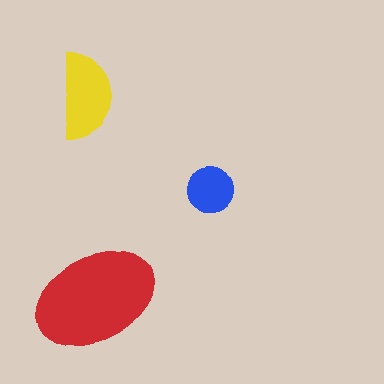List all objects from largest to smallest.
The red ellipse, the yellow semicircle, the blue circle.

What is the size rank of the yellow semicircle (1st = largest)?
2nd.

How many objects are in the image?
There are 3 objects in the image.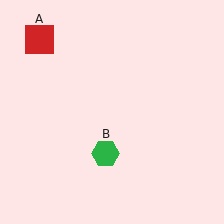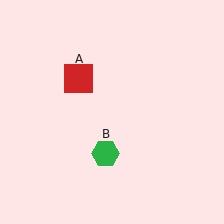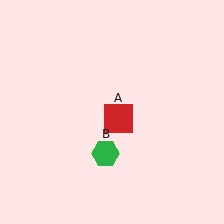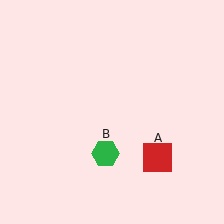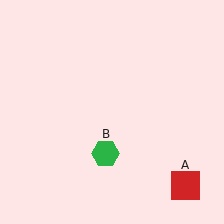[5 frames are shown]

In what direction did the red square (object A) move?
The red square (object A) moved down and to the right.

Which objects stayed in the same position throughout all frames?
Green hexagon (object B) remained stationary.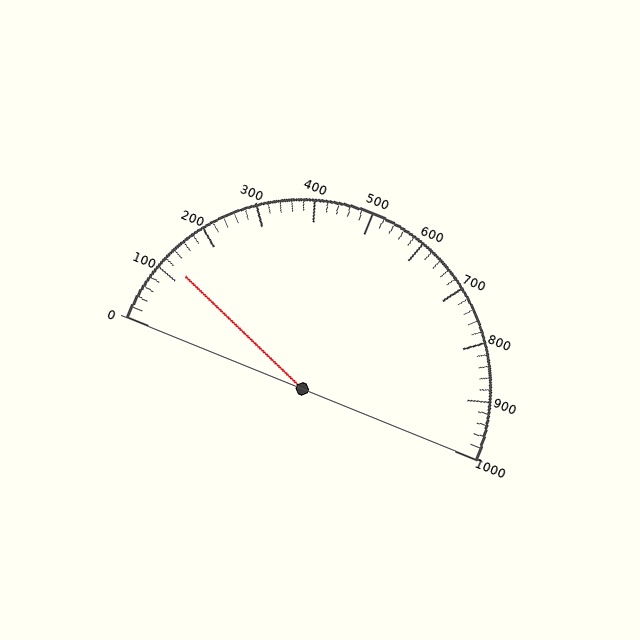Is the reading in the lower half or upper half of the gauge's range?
The reading is in the lower half of the range (0 to 1000).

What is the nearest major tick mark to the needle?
The nearest major tick mark is 100.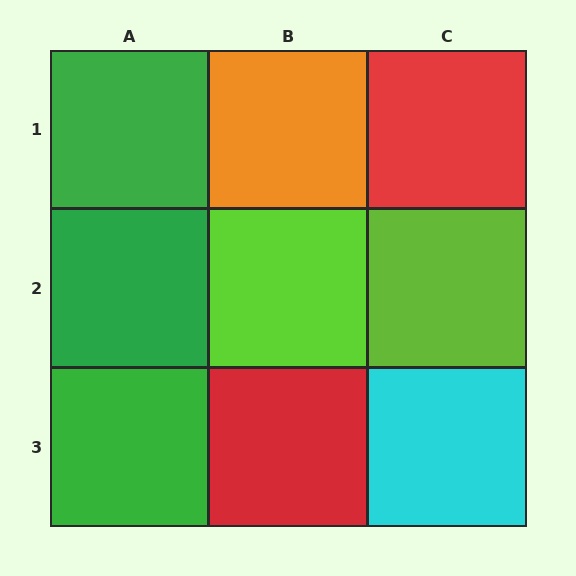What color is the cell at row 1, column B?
Orange.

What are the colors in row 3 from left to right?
Green, red, cyan.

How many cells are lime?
2 cells are lime.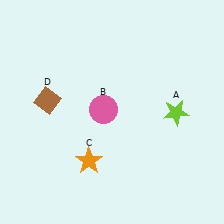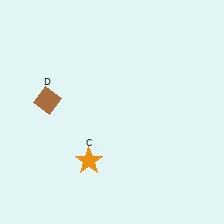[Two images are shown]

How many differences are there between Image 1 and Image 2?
There are 2 differences between the two images.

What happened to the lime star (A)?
The lime star (A) was removed in Image 2. It was in the bottom-right area of Image 1.